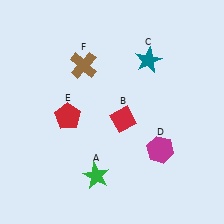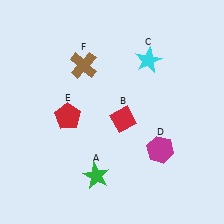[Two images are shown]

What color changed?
The star (C) changed from teal in Image 1 to cyan in Image 2.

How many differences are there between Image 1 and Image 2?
There is 1 difference between the two images.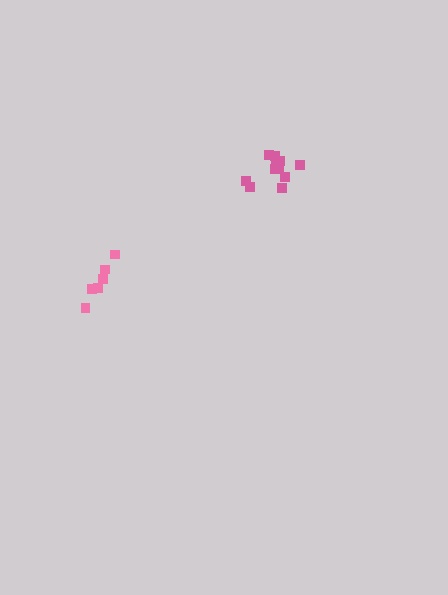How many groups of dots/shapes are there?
There are 2 groups.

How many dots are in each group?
Group 1: 12 dots, Group 2: 6 dots (18 total).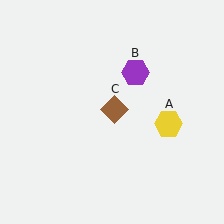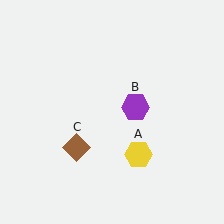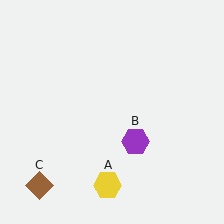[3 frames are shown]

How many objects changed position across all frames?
3 objects changed position: yellow hexagon (object A), purple hexagon (object B), brown diamond (object C).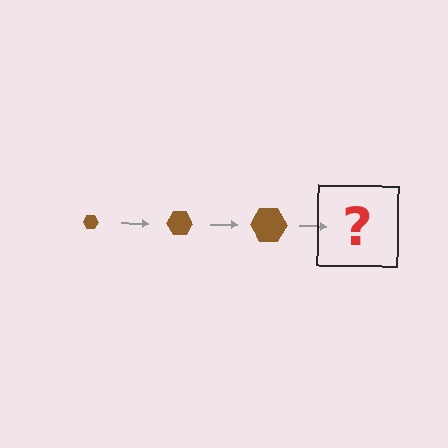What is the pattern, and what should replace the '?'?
The pattern is that the hexagon gets progressively larger each step. The '?' should be a brown hexagon, larger than the previous one.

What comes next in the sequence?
The next element should be a brown hexagon, larger than the previous one.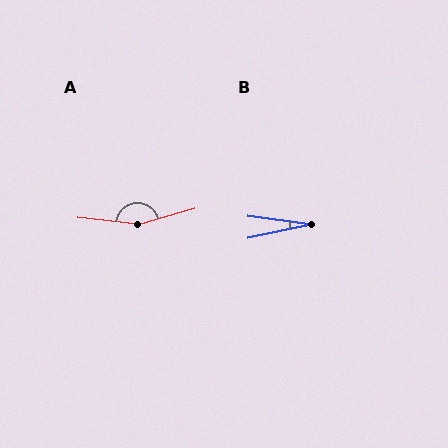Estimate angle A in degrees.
Approximately 157 degrees.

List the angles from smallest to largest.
B (20°), A (157°).